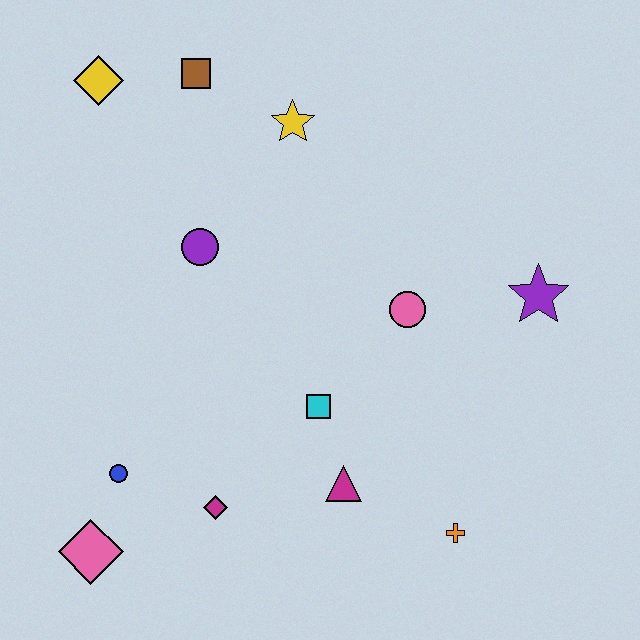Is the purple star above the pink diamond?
Yes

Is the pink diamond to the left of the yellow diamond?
Yes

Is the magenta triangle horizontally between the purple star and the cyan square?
Yes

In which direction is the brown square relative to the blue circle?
The brown square is above the blue circle.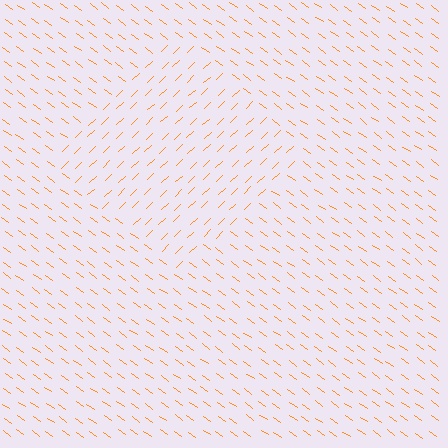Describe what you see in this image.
The image is filled with small orange line segments. A diamond region in the image has lines oriented differently from the surrounding lines, creating a visible texture boundary.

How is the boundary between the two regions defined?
The boundary is defined purely by a change in line orientation (approximately 78 degrees difference). All lines are the same color and thickness.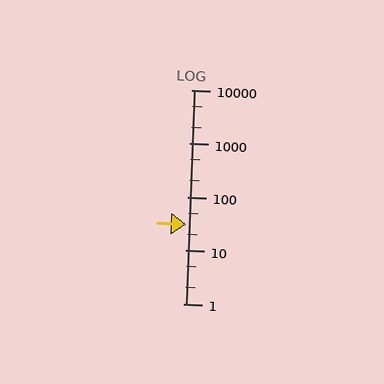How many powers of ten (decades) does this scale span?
The scale spans 4 decades, from 1 to 10000.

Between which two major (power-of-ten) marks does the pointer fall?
The pointer is between 10 and 100.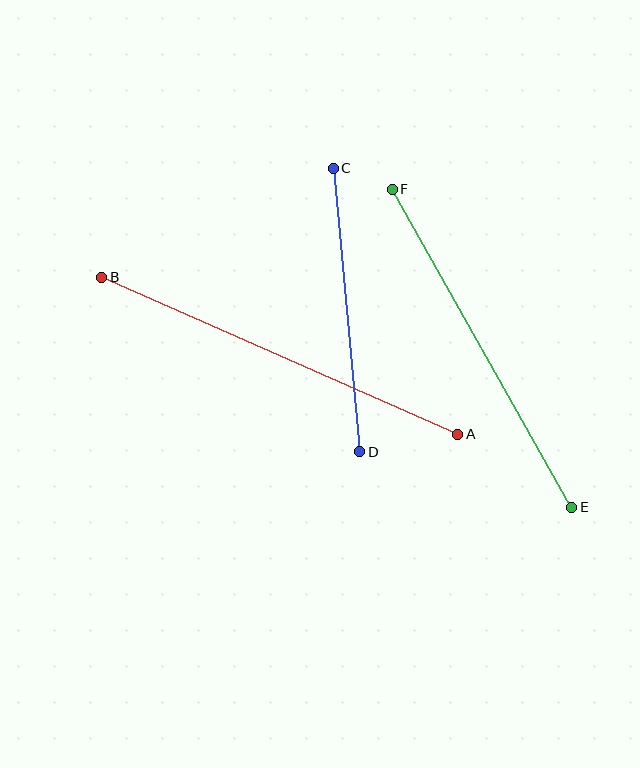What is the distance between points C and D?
The distance is approximately 285 pixels.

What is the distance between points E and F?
The distance is approximately 365 pixels.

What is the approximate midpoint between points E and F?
The midpoint is at approximately (482, 348) pixels.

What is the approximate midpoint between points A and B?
The midpoint is at approximately (280, 356) pixels.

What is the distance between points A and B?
The distance is approximately 389 pixels.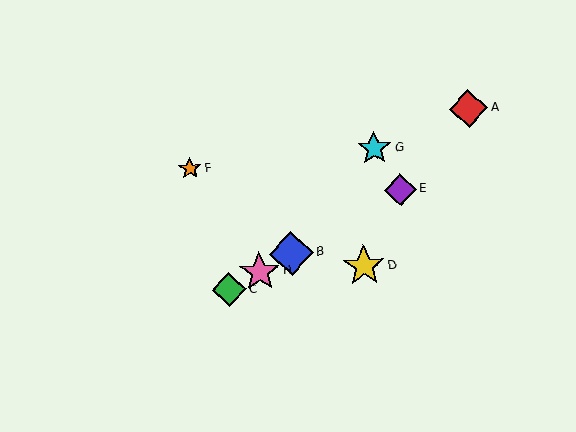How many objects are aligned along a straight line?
4 objects (B, C, E, H) are aligned along a straight line.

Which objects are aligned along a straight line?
Objects B, C, E, H are aligned along a straight line.